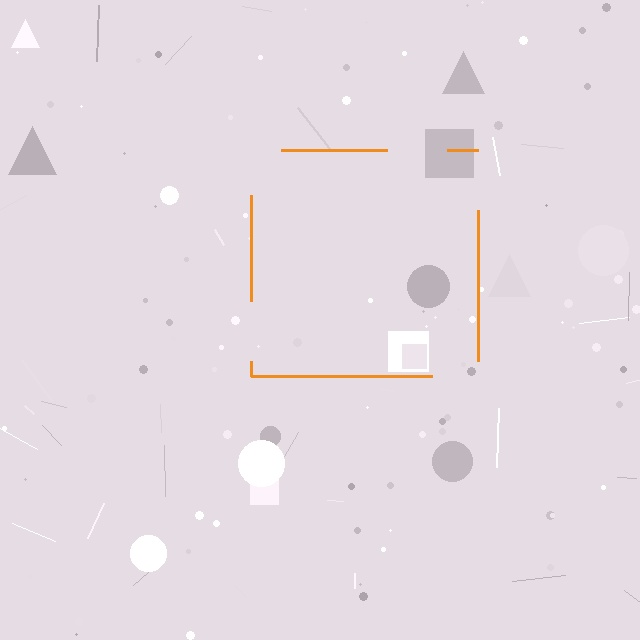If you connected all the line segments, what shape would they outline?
They would outline a square.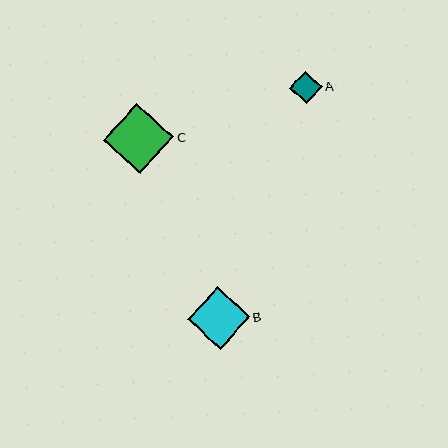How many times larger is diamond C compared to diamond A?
Diamond C is approximately 2.2 times the size of diamond A.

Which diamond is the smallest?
Diamond A is the smallest with a size of approximately 33 pixels.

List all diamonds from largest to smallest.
From largest to smallest: C, B, A.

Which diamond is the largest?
Diamond C is the largest with a size of approximately 70 pixels.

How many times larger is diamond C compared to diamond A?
Diamond C is approximately 2.2 times the size of diamond A.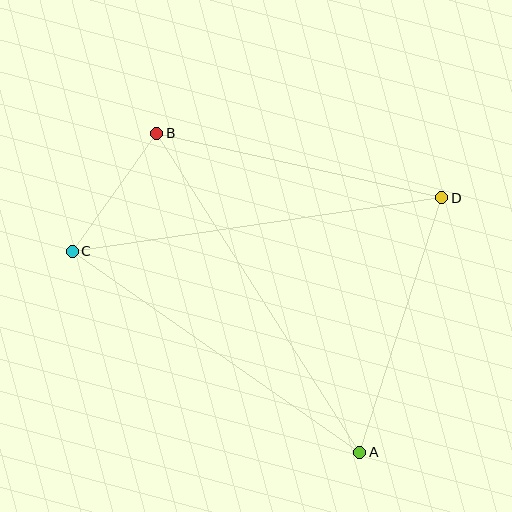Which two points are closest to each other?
Points B and C are closest to each other.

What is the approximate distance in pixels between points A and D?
The distance between A and D is approximately 267 pixels.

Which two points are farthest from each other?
Points A and B are farthest from each other.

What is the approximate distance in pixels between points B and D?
The distance between B and D is approximately 292 pixels.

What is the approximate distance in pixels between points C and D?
The distance between C and D is approximately 373 pixels.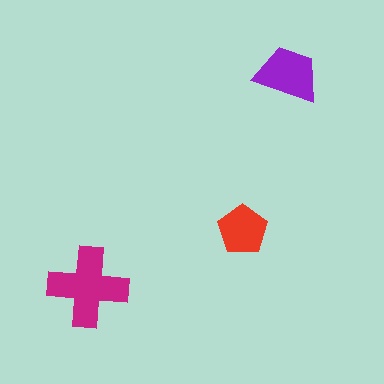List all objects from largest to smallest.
The magenta cross, the purple trapezoid, the red pentagon.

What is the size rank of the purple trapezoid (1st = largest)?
2nd.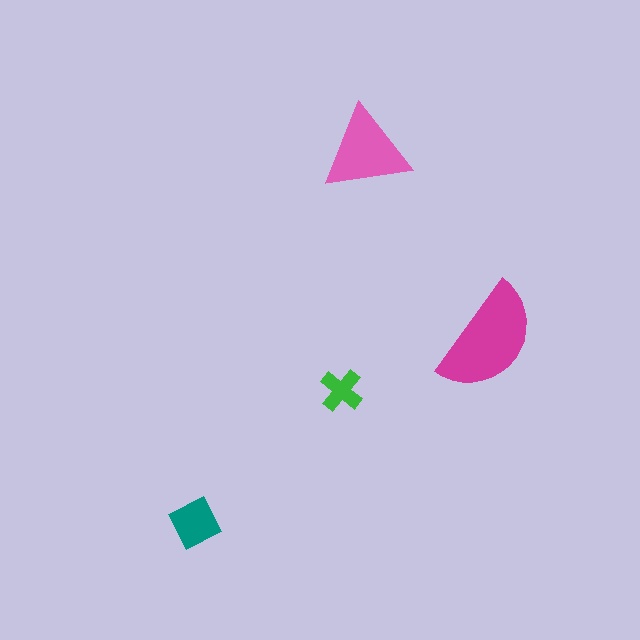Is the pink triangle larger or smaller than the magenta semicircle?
Smaller.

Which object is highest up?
The pink triangle is topmost.